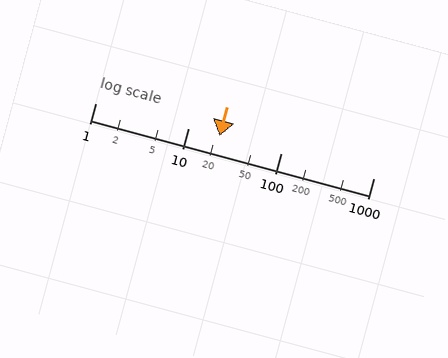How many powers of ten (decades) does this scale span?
The scale spans 3 decades, from 1 to 1000.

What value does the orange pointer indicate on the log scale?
The pointer indicates approximately 22.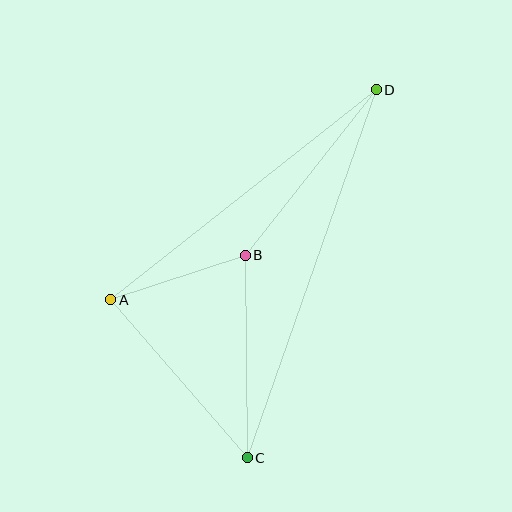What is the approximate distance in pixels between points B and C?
The distance between B and C is approximately 203 pixels.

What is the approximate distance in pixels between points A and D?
The distance between A and D is approximately 339 pixels.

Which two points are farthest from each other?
Points C and D are farthest from each other.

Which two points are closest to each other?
Points A and B are closest to each other.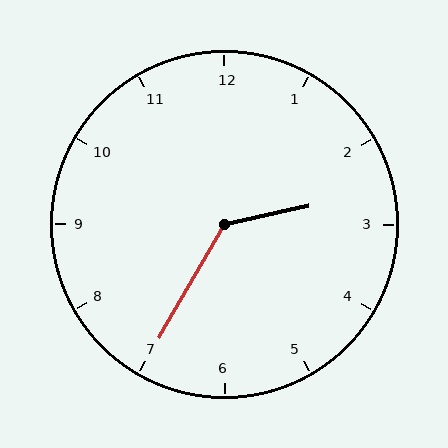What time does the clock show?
2:35.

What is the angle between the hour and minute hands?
Approximately 132 degrees.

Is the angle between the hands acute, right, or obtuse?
It is obtuse.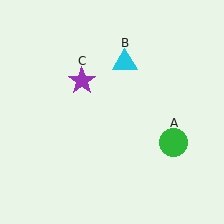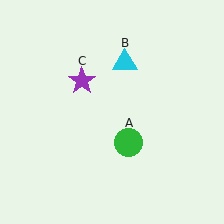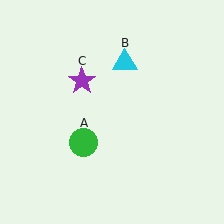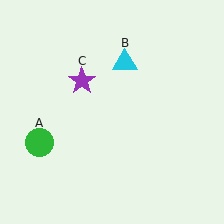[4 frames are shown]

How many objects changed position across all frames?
1 object changed position: green circle (object A).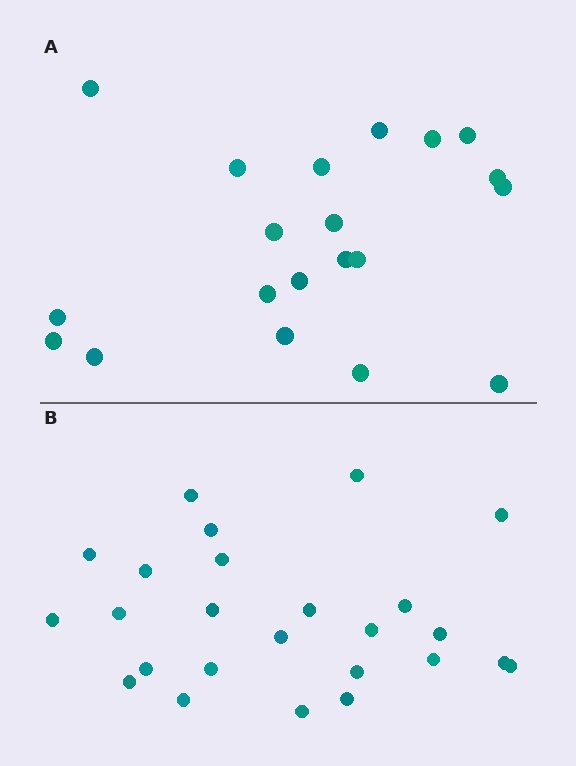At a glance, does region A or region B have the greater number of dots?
Region B (the bottom region) has more dots.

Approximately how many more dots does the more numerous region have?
Region B has about 5 more dots than region A.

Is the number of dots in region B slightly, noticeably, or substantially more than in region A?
Region B has noticeably more, but not dramatically so. The ratio is roughly 1.2 to 1.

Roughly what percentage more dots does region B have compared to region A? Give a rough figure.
About 25% more.